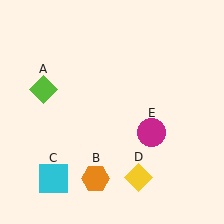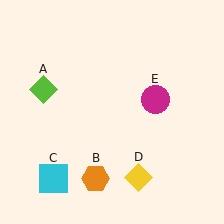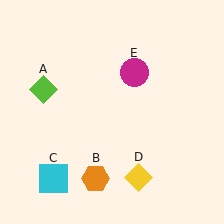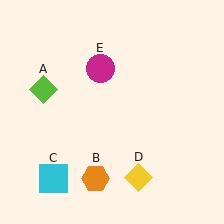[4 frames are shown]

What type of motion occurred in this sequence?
The magenta circle (object E) rotated counterclockwise around the center of the scene.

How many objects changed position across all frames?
1 object changed position: magenta circle (object E).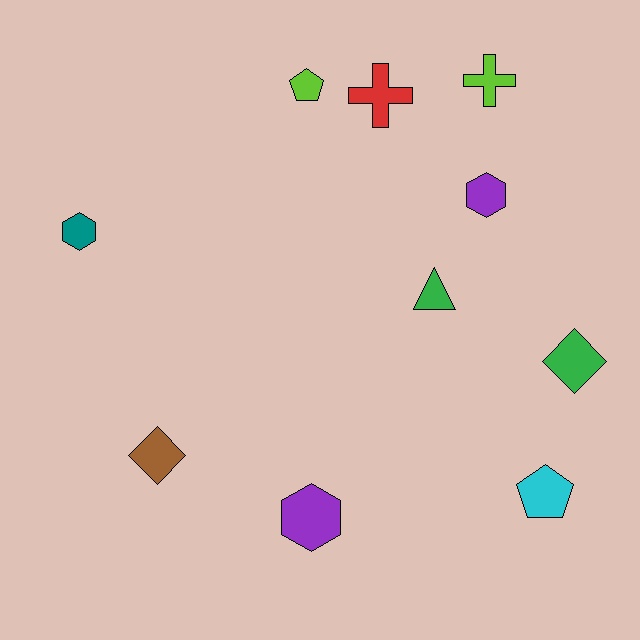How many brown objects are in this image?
There is 1 brown object.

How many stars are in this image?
There are no stars.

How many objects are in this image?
There are 10 objects.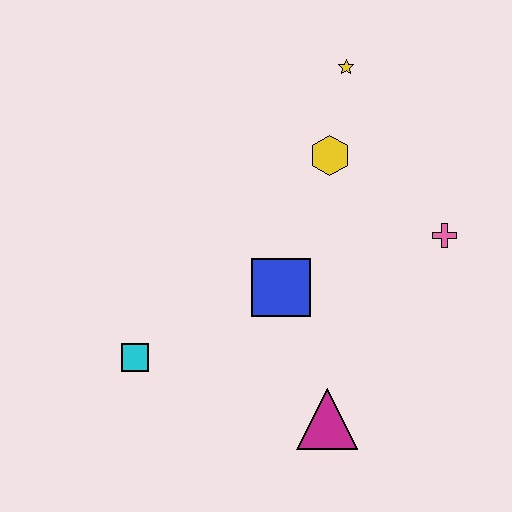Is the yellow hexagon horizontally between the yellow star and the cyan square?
Yes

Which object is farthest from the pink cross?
The cyan square is farthest from the pink cross.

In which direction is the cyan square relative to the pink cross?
The cyan square is to the left of the pink cross.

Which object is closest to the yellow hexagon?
The yellow star is closest to the yellow hexagon.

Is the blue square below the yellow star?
Yes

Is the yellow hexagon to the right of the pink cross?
No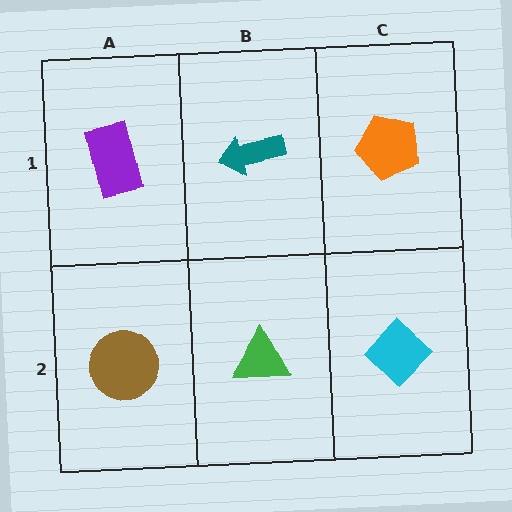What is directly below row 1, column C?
A cyan diamond.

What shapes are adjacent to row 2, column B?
A teal arrow (row 1, column B), a brown circle (row 2, column A), a cyan diamond (row 2, column C).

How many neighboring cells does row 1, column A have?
2.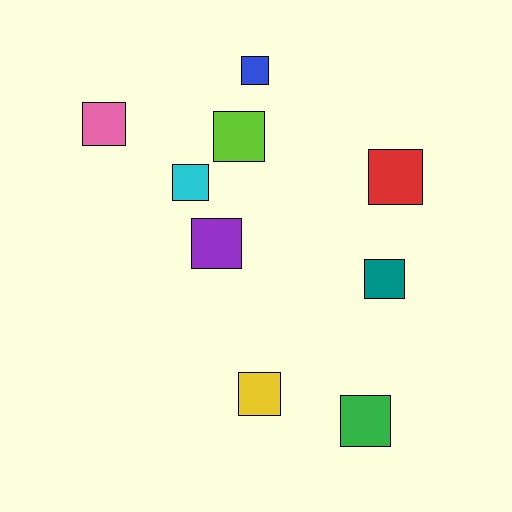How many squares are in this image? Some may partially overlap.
There are 9 squares.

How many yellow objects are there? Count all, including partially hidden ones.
There is 1 yellow object.